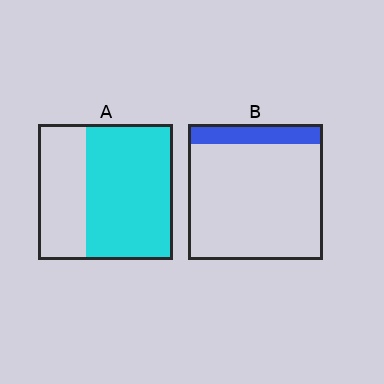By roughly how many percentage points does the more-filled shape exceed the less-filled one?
By roughly 50 percentage points (A over B).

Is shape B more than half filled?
No.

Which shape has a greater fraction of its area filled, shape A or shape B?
Shape A.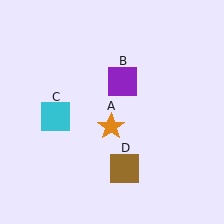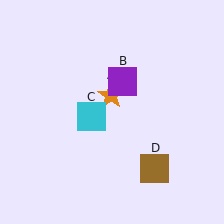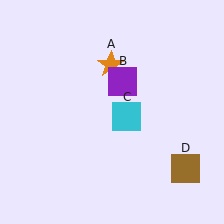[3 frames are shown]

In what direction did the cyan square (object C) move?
The cyan square (object C) moved right.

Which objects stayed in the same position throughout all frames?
Purple square (object B) remained stationary.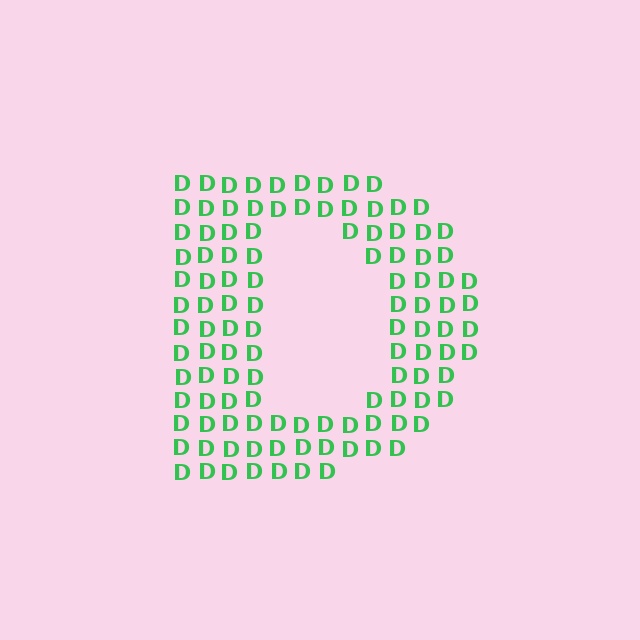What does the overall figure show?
The overall figure shows the letter D.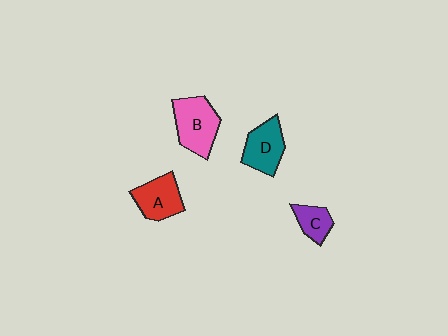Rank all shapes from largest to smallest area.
From largest to smallest: B (pink), D (teal), A (red), C (purple).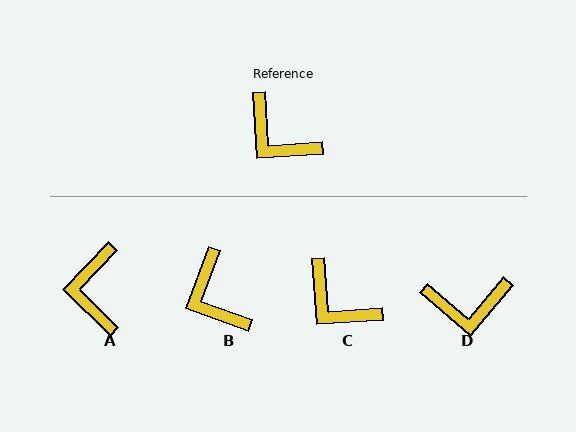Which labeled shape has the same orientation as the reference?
C.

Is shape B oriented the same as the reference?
No, it is off by about 24 degrees.